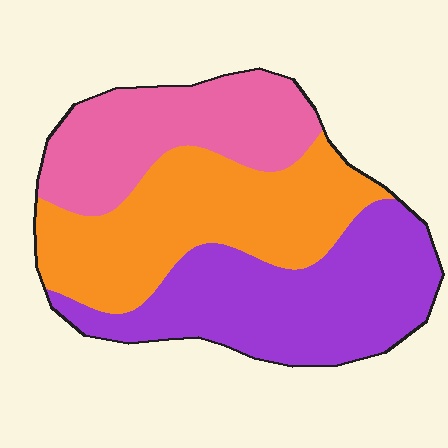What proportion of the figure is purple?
Purple covers around 35% of the figure.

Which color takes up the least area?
Pink, at roughly 25%.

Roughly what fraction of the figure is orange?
Orange covers around 35% of the figure.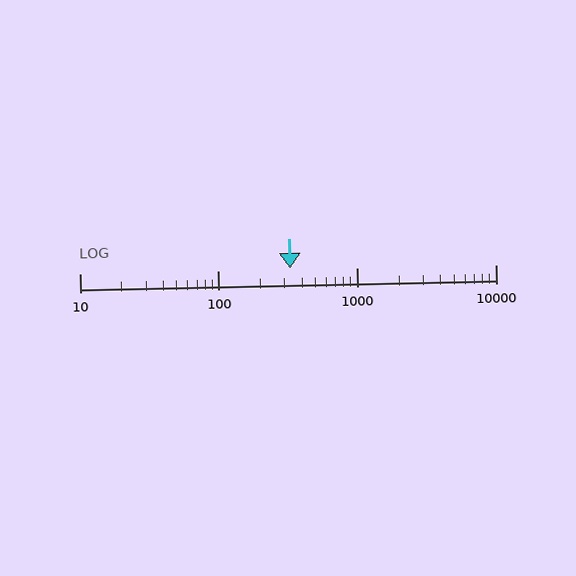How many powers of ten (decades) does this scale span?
The scale spans 3 decades, from 10 to 10000.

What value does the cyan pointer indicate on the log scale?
The pointer indicates approximately 330.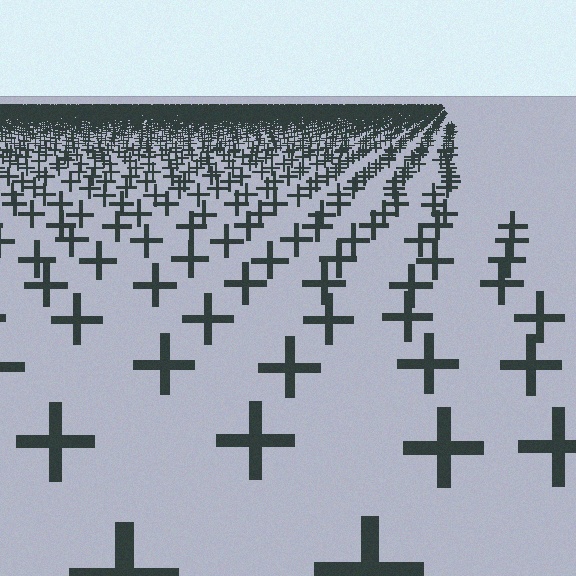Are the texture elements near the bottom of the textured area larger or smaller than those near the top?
Larger. Near the bottom, elements are closer to the viewer and appear at a bigger on-screen size.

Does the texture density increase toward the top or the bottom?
Density increases toward the top.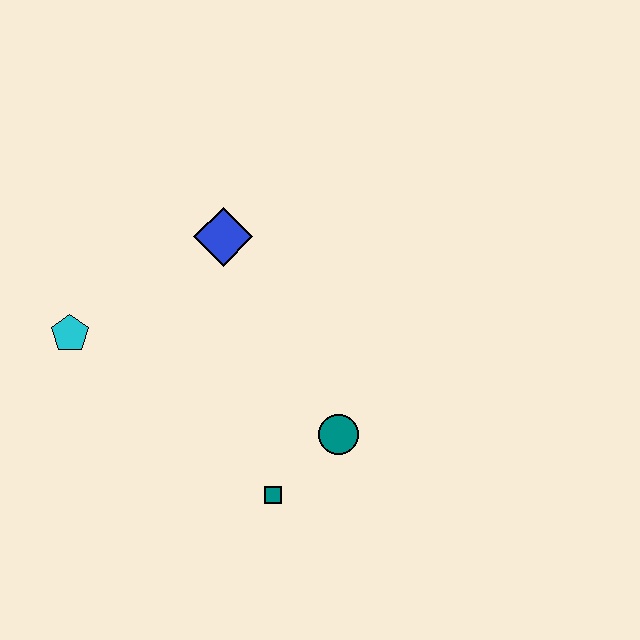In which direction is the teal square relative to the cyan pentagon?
The teal square is to the right of the cyan pentagon.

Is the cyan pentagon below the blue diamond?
Yes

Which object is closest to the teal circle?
The teal square is closest to the teal circle.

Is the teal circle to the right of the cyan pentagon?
Yes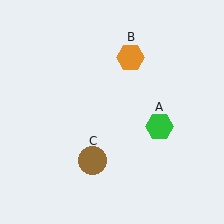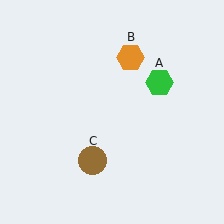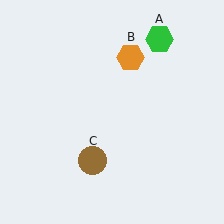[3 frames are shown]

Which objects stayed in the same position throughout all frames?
Orange hexagon (object B) and brown circle (object C) remained stationary.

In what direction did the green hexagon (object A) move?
The green hexagon (object A) moved up.